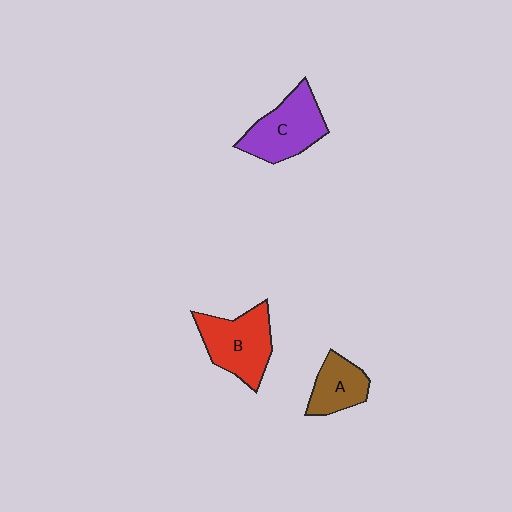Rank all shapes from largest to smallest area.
From largest to smallest: B (red), C (purple), A (brown).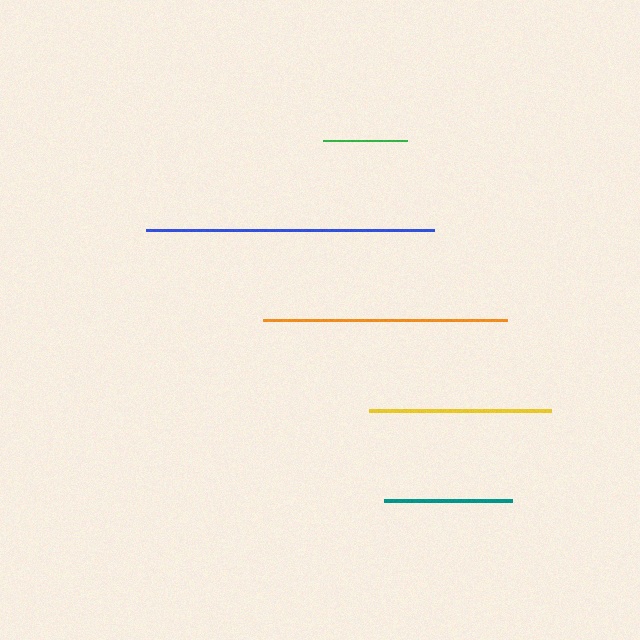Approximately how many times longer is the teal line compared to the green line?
The teal line is approximately 1.5 times the length of the green line.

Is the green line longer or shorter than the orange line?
The orange line is longer than the green line.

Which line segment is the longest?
The blue line is the longest at approximately 288 pixels.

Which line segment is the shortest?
The green line is the shortest at approximately 85 pixels.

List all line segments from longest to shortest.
From longest to shortest: blue, orange, yellow, teal, green.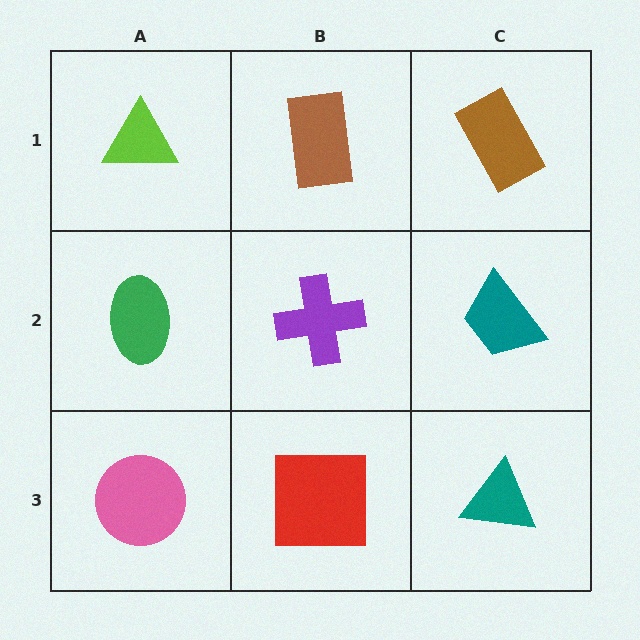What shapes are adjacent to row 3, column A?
A green ellipse (row 2, column A), a red square (row 3, column B).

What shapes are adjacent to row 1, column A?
A green ellipse (row 2, column A), a brown rectangle (row 1, column B).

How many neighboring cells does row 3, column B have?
3.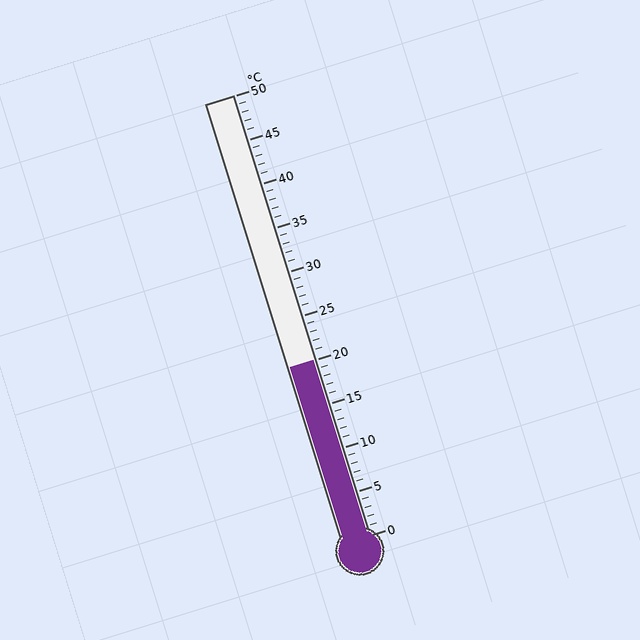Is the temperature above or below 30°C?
The temperature is below 30°C.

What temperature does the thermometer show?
The thermometer shows approximately 20°C.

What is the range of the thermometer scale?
The thermometer scale ranges from 0°C to 50°C.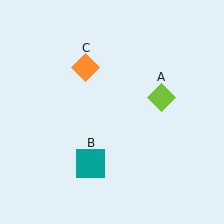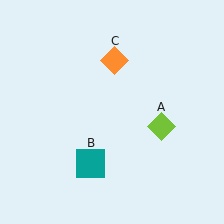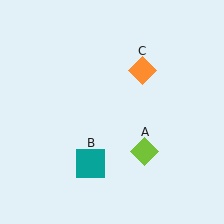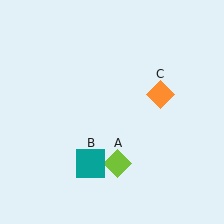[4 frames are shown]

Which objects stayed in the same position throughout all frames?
Teal square (object B) remained stationary.